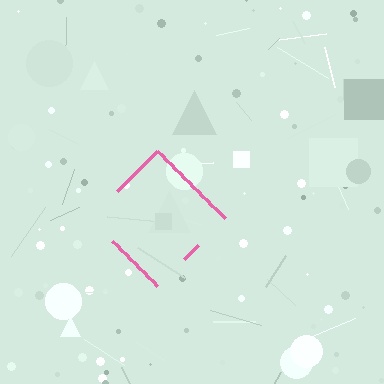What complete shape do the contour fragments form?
The contour fragments form a diamond.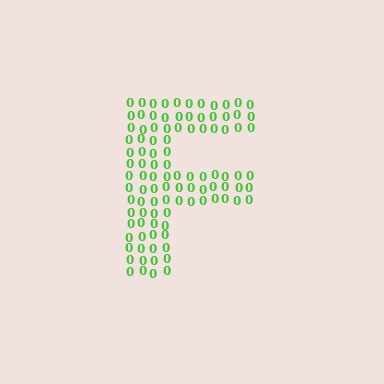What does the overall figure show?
The overall figure shows the letter F.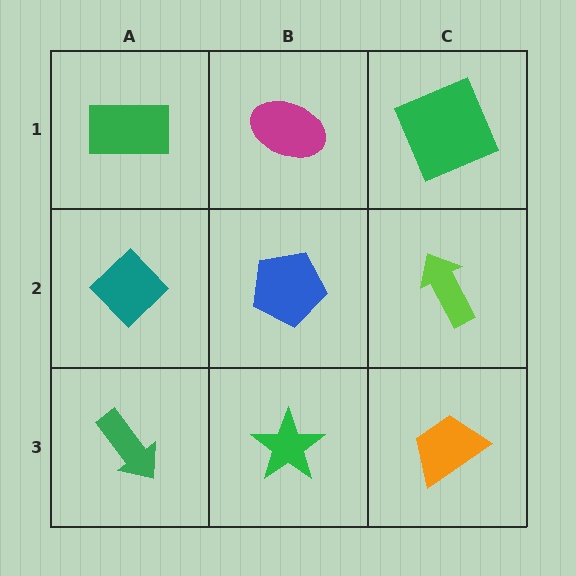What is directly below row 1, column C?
A lime arrow.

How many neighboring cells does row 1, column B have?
3.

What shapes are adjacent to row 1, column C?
A lime arrow (row 2, column C), a magenta ellipse (row 1, column B).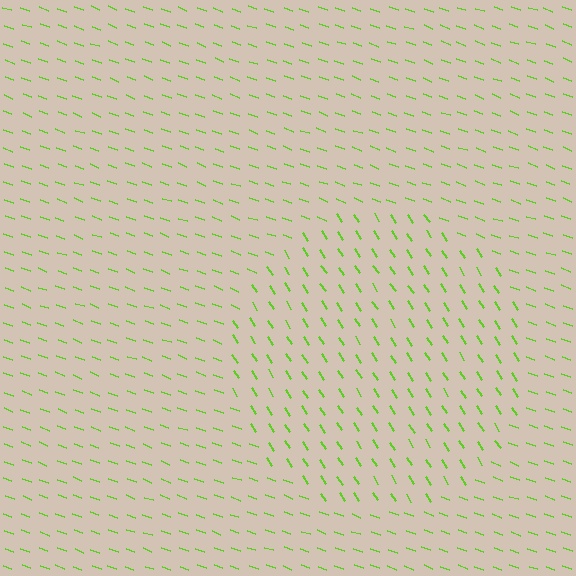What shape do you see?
I see a circle.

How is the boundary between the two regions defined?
The boundary is defined purely by a change in line orientation (approximately 37 degrees difference). All lines are the same color and thickness.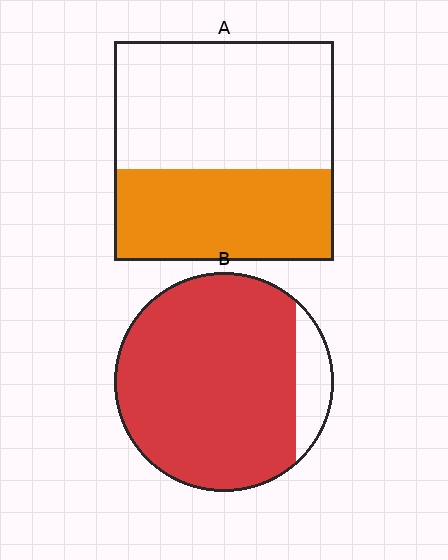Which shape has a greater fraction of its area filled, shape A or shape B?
Shape B.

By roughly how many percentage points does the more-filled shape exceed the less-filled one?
By roughly 45 percentage points (B over A).